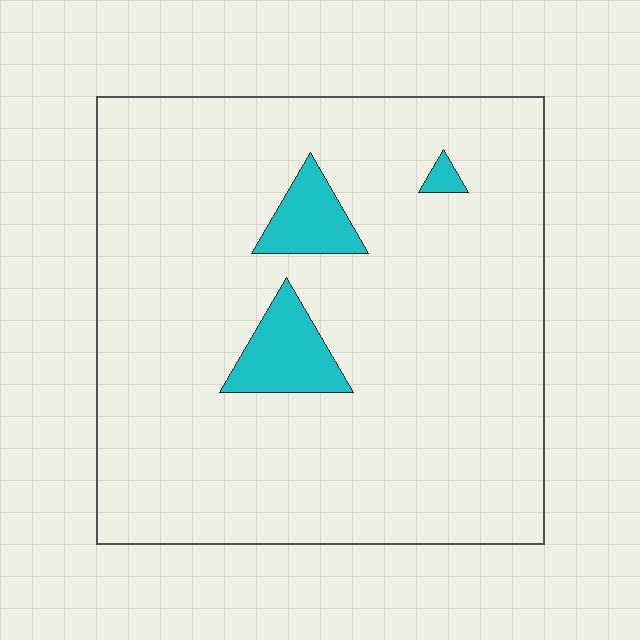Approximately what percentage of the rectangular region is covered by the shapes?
Approximately 5%.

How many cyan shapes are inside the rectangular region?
3.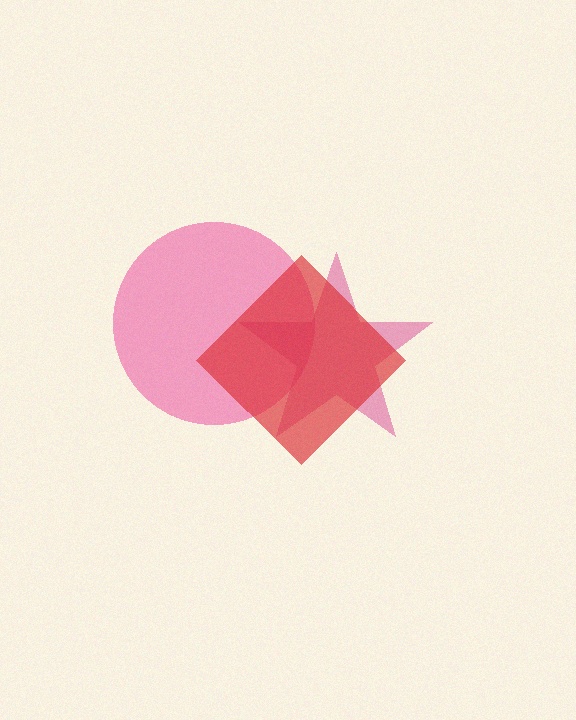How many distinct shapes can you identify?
There are 3 distinct shapes: a pink circle, a magenta star, a red diamond.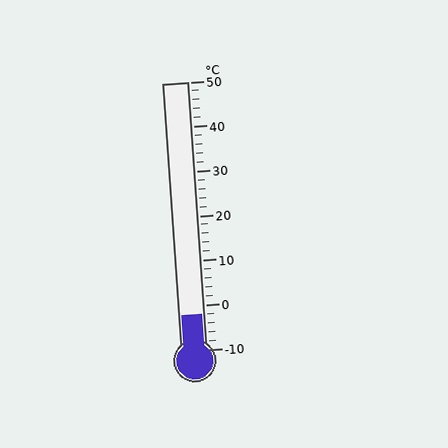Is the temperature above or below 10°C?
The temperature is below 10°C.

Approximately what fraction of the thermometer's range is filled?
The thermometer is filled to approximately 15% of its range.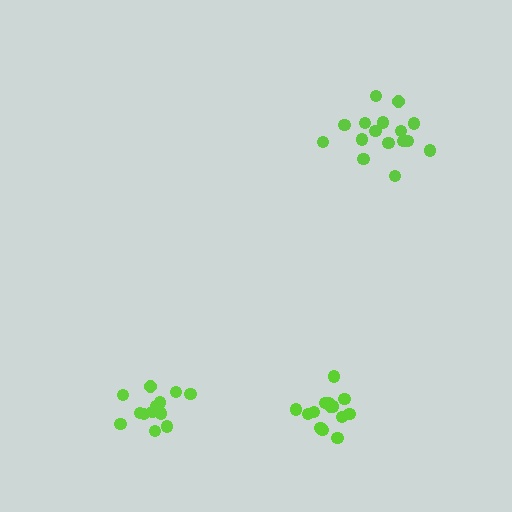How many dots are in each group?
Group 1: 16 dots, Group 2: 15 dots, Group 3: 13 dots (44 total).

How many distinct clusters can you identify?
There are 3 distinct clusters.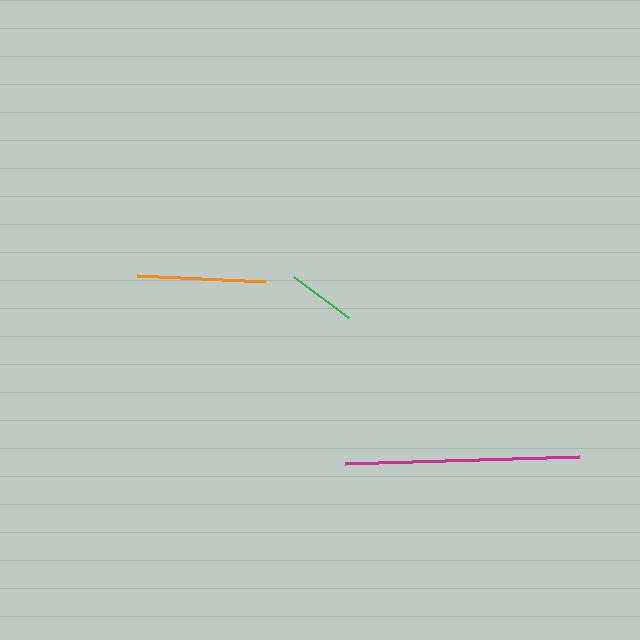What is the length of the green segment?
The green segment is approximately 69 pixels long.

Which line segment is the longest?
The magenta line is the longest at approximately 234 pixels.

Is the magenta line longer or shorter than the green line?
The magenta line is longer than the green line.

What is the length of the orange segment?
The orange segment is approximately 128 pixels long.